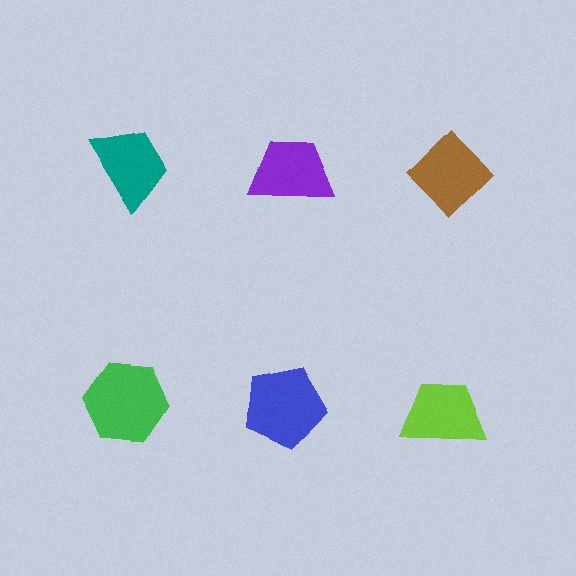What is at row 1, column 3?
A brown diamond.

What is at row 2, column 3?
A lime trapezoid.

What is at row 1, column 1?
A teal trapezoid.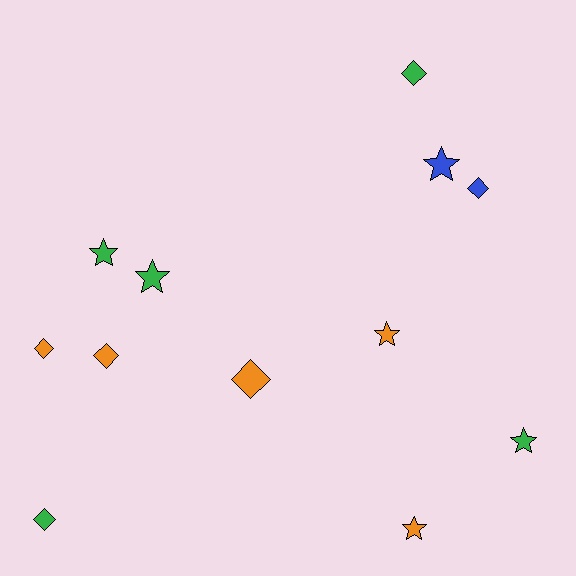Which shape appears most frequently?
Diamond, with 6 objects.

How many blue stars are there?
There is 1 blue star.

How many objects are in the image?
There are 12 objects.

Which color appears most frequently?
Green, with 5 objects.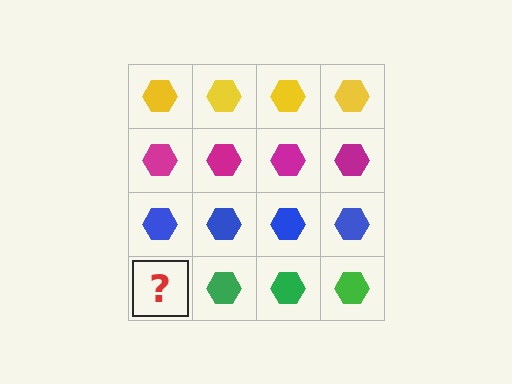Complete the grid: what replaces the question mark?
The question mark should be replaced with a green hexagon.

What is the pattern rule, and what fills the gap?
The rule is that each row has a consistent color. The gap should be filled with a green hexagon.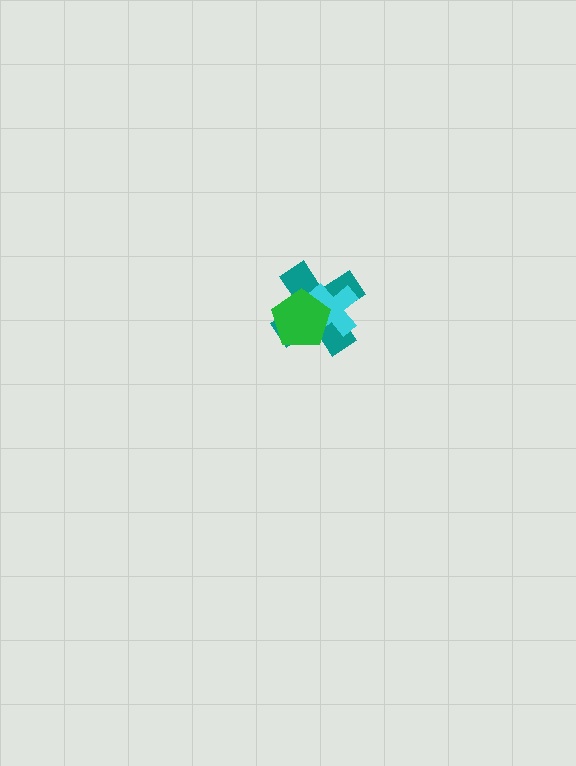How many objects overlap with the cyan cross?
2 objects overlap with the cyan cross.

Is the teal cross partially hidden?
Yes, it is partially covered by another shape.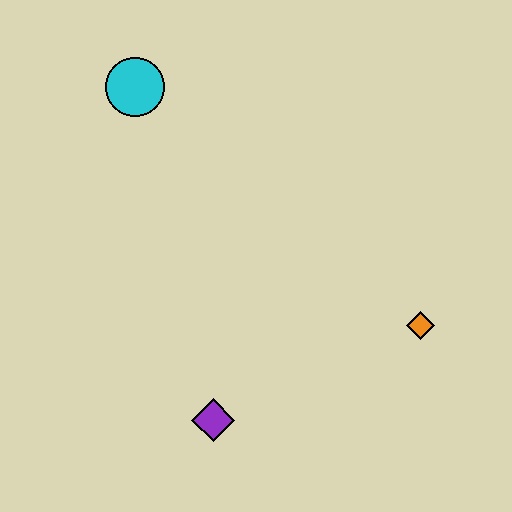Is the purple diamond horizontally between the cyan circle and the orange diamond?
Yes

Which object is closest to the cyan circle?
The purple diamond is closest to the cyan circle.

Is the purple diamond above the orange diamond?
No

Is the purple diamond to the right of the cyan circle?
Yes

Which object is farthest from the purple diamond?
The cyan circle is farthest from the purple diamond.